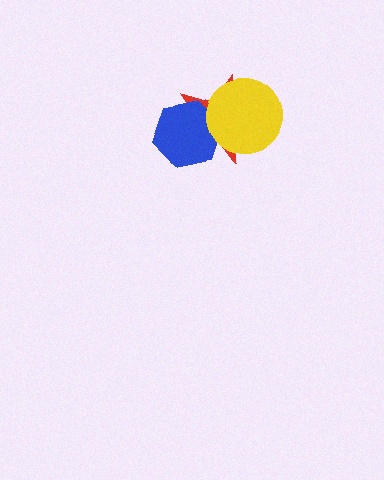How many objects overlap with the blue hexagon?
2 objects overlap with the blue hexagon.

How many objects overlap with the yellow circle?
2 objects overlap with the yellow circle.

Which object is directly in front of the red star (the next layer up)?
The blue hexagon is directly in front of the red star.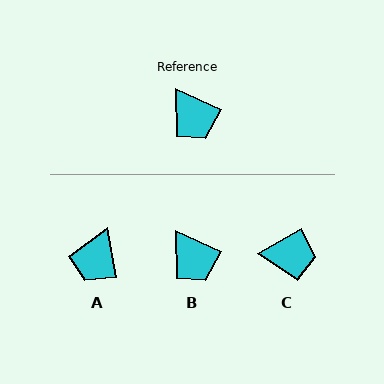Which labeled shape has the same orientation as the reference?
B.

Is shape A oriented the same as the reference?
No, it is off by about 55 degrees.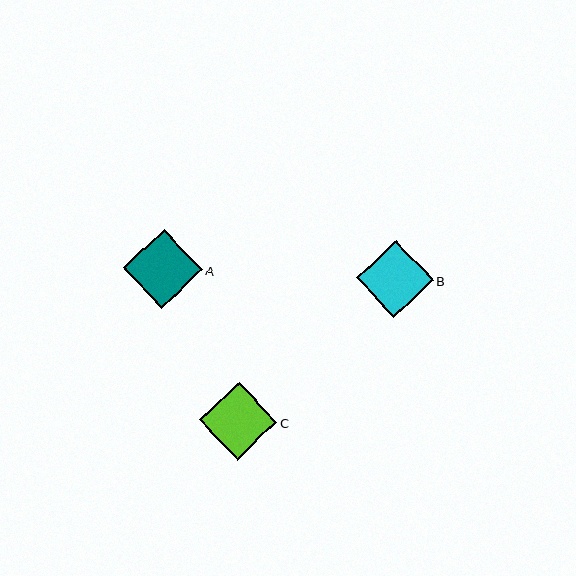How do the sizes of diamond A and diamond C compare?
Diamond A and diamond C are approximately the same size.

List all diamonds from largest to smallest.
From largest to smallest: A, C, B.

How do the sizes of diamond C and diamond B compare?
Diamond C and diamond B are approximately the same size.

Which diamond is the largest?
Diamond A is the largest with a size of approximately 79 pixels.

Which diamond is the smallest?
Diamond B is the smallest with a size of approximately 77 pixels.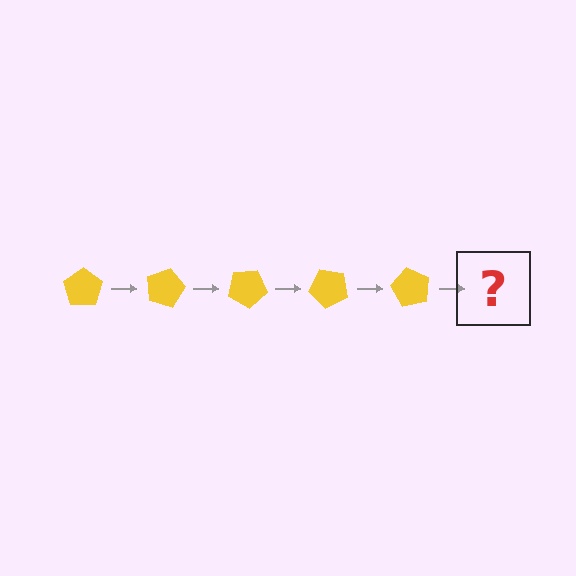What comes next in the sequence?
The next element should be a yellow pentagon rotated 75 degrees.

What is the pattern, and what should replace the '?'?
The pattern is that the pentagon rotates 15 degrees each step. The '?' should be a yellow pentagon rotated 75 degrees.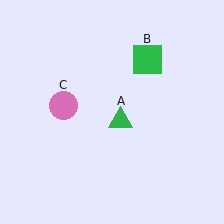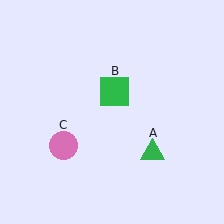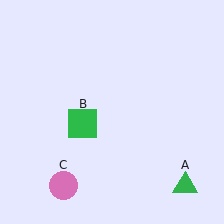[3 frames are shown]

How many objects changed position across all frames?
3 objects changed position: green triangle (object A), green square (object B), pink circle (object C).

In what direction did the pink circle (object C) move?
The pink circle (object C) moved down.